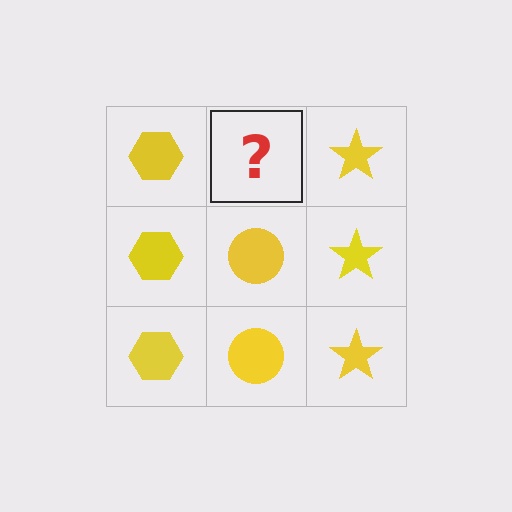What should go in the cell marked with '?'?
The missing cell should contain a yellow circle.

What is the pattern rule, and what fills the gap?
The rule is that each column has a consistent shape. The gap should be filled with a yellow circle.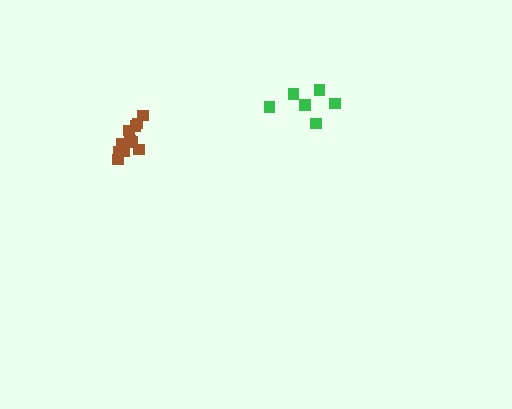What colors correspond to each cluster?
The clusters are colored: green, brown.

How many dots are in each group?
Group 1: 6 dots, Group 2: 11 dots (17 total).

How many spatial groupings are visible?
There are 2 spatial groupings.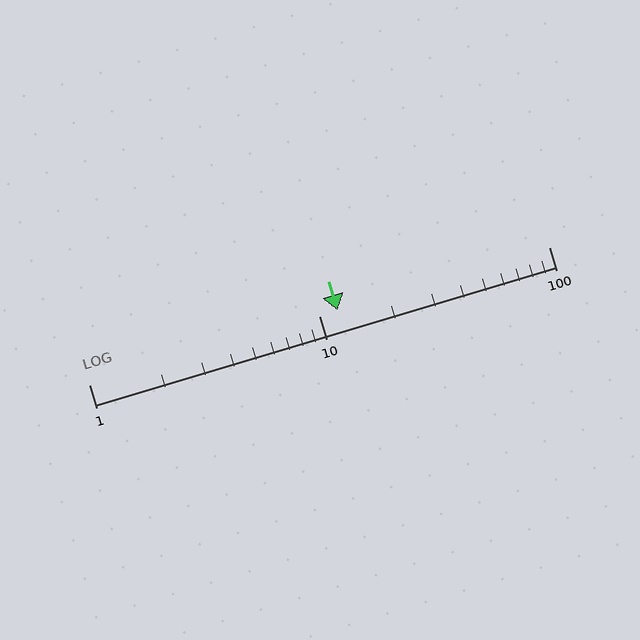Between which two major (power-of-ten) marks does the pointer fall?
The pointer is between 10 and 100.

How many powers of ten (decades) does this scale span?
The scale spans 2 decades, from 1 to 100.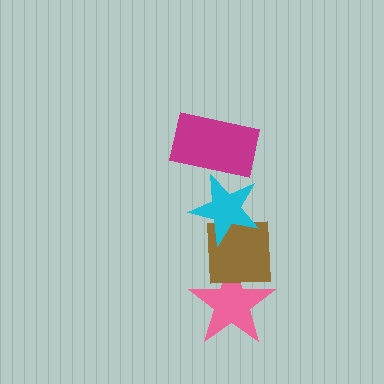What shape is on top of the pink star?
The brown square is on top of the pink star.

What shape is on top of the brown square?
The cyan star is on top of the brown square.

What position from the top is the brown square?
The brown square is 3rd from the top.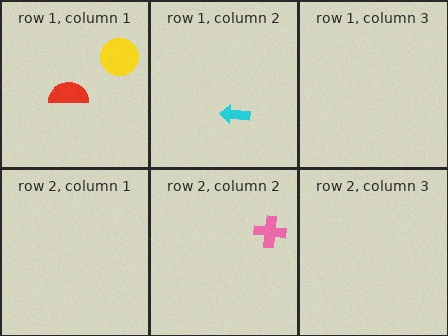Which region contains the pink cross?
The row 2, column 2 region.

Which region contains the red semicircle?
The row 1, column 1 region.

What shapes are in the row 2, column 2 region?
The pink cross.